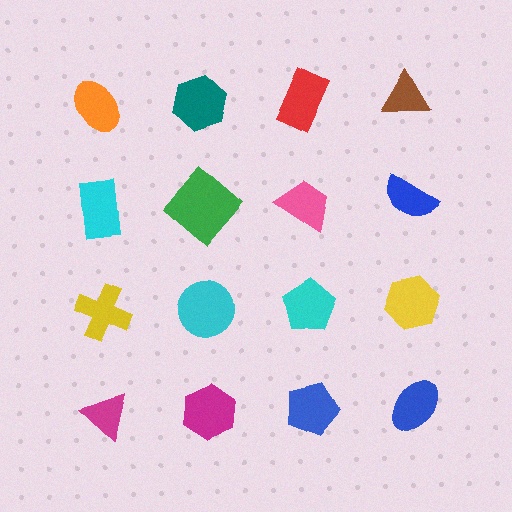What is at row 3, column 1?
A yellow cross.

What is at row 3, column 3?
A cyan pentagon.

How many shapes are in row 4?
4 shapes.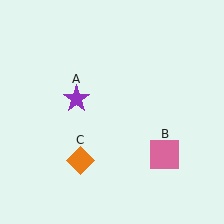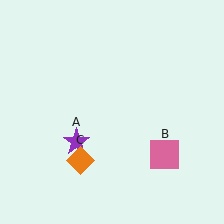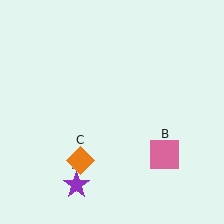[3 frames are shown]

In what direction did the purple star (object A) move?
The purple star (object A) moved down.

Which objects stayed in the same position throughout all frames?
Pink square (object B) and orange diamond (object C) remained stationary.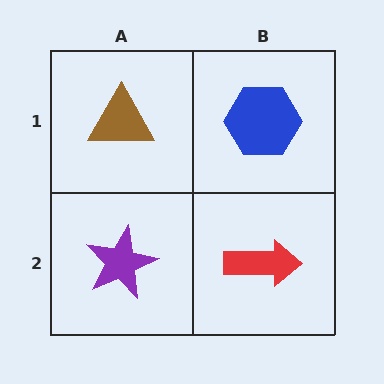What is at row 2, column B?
A red arrow.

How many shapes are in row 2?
2 shapes.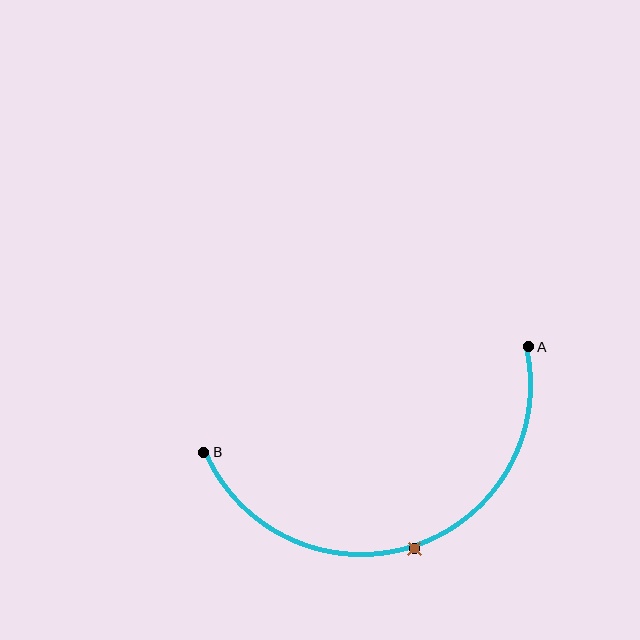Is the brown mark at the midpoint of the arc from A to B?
Yes. The brown mark lies on the arc at equal arc-length from both A and B — it is the arc midpoint.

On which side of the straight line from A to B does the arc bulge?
The arc bulges below the straight line connecting A and B.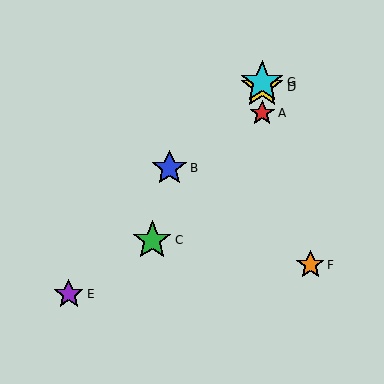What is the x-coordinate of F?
Object F is at x≈310.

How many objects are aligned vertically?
3 objects (A, D, G) are aligned vertically.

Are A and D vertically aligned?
Yes, both are at x≈262.